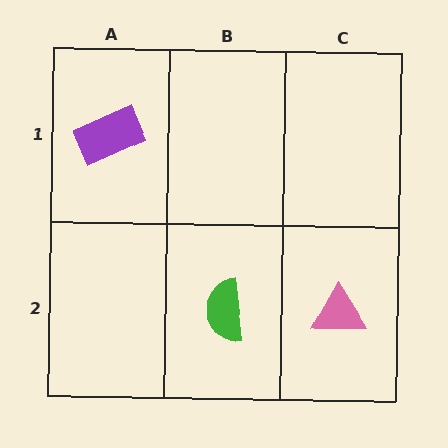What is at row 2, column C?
A pink triangle.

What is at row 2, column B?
A green semicircle.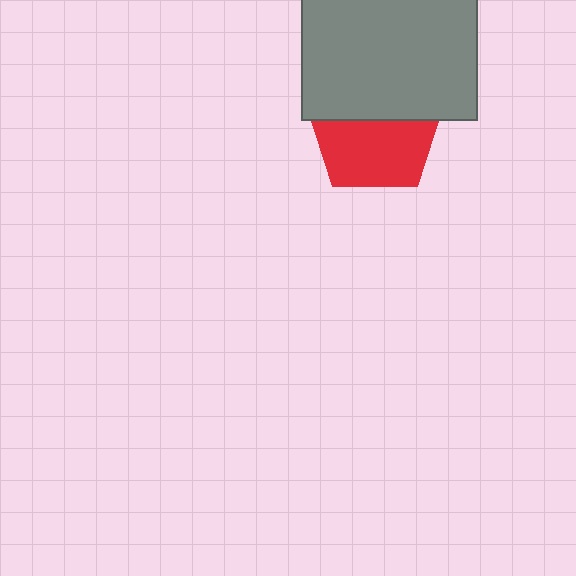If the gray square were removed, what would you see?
You would see the complete red pentagon.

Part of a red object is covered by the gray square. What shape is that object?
It is a pentagon.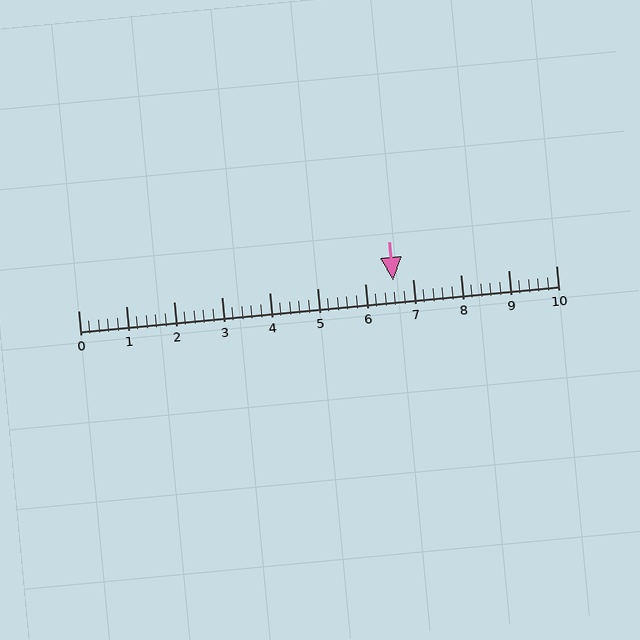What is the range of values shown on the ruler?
The ruler shows values from 0 to 10.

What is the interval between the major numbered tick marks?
The major tick marks are spaced 1 units apart.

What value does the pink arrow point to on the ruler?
The pink arrow points to approximately 6.6.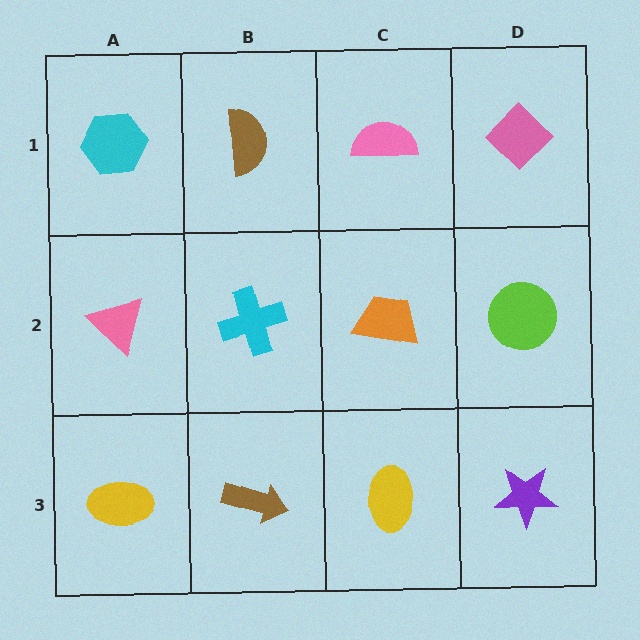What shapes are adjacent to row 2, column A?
A cyan hexagon (row 1, column A), a yellow ellipse (row 3, column A), a cyan cross (row 2, column B).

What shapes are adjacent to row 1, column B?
A cyan cross (row 2, column B), a cyan hexagon (row 1, column A), a pink semicircle (row 1, column C).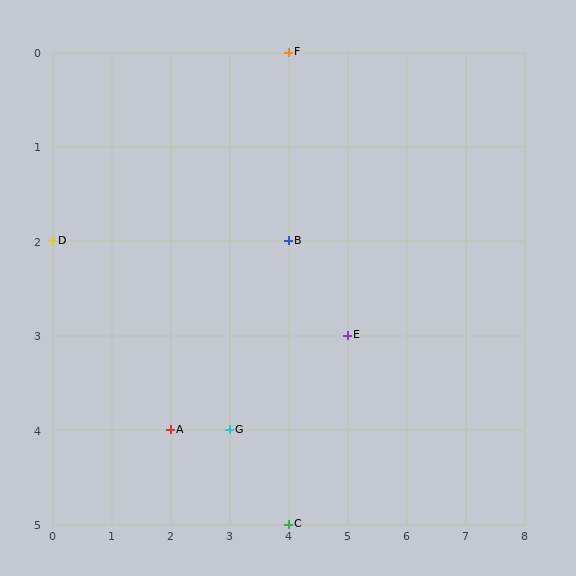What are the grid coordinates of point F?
Point F is at grid coordinates (4, 0).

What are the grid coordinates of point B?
Point B is at grid coordinates (4, 2).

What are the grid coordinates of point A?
Point A is at grid coordinates (2, 4).